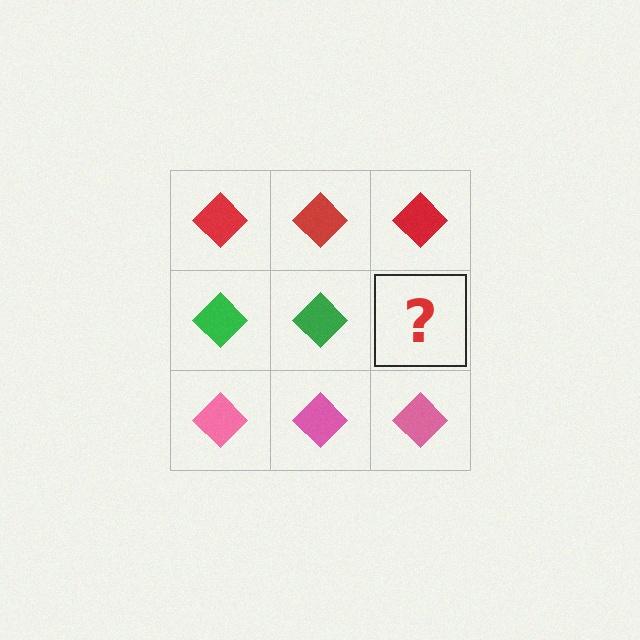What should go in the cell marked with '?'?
The missing cell should contain a green diamond.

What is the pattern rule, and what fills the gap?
The rule is that each row has a consistent color. The gap should be filled with a green diamond.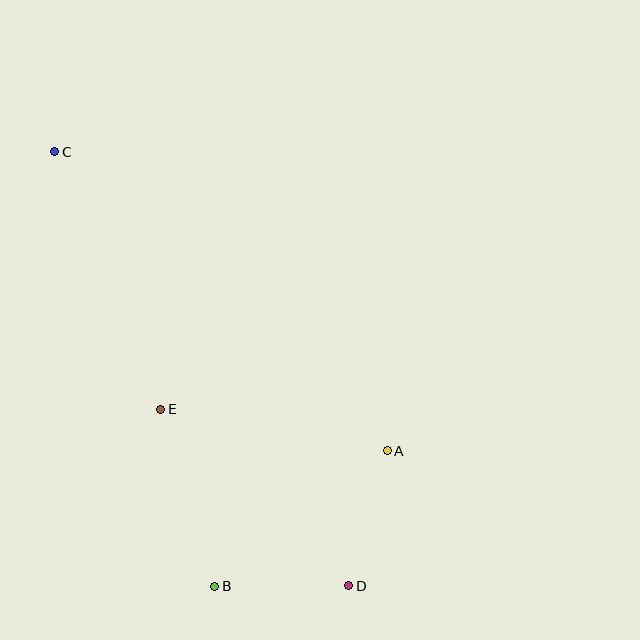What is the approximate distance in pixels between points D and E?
The distance between D and E is approximately 258 pixels.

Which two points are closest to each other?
Points B and D are closest to each other.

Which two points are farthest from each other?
Points C and D are farthest from each other.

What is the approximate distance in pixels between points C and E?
The distance between C and E is approximately 279 pixels.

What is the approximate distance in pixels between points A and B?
The distance between A and B is approximately 219 pixels.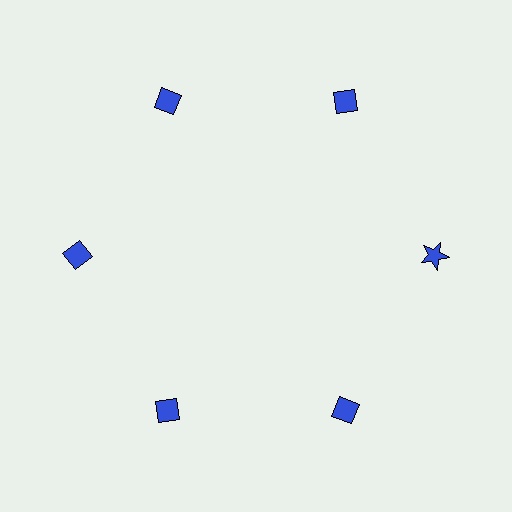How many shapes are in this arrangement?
There are 6 shapes arranged in a ring pattern.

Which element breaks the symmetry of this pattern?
The blue star at roughly the 3 o'clock position breaks the symmetry. All other shapes are blue diamonds.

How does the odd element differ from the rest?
It has a different shape: star instead of diamond.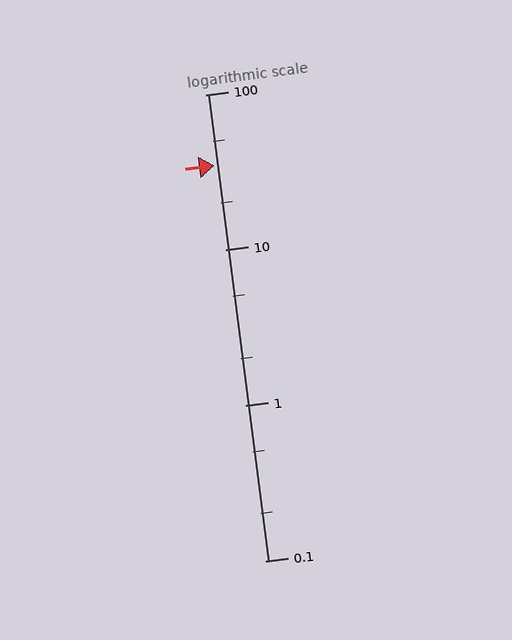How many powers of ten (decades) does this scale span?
The scale spans 3 decades, from 0.1 to 100.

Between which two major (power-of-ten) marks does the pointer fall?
The pointer is between 10 and 100.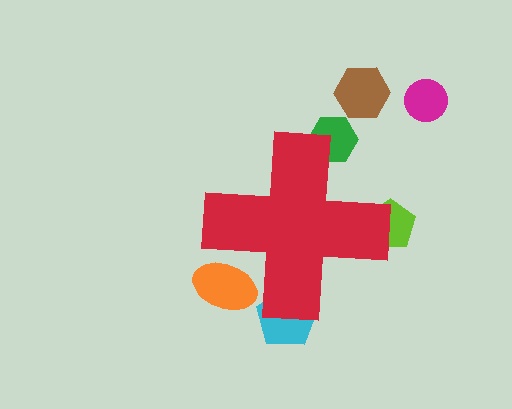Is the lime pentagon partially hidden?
Yes, the lime pentagon is partially hidden behind the red cross.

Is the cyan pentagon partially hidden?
Yes, the cyan pentagon is partially hidden behind the red cross.